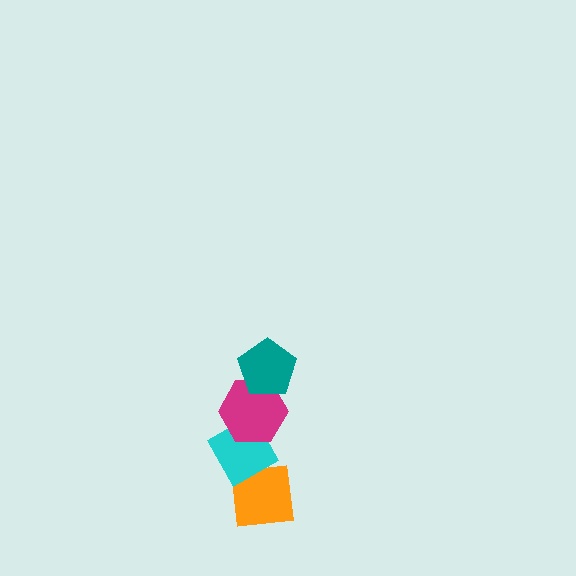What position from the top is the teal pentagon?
The teal pentagon is 1st from the top.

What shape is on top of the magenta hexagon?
The teal pentagon is on top of the magenta hexagon.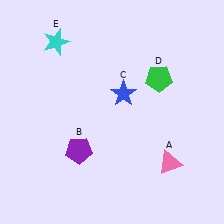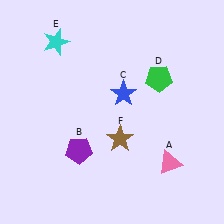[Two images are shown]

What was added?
A brown star (F) was added in Image 2.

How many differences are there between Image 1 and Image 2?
There is 1 difference between the two images.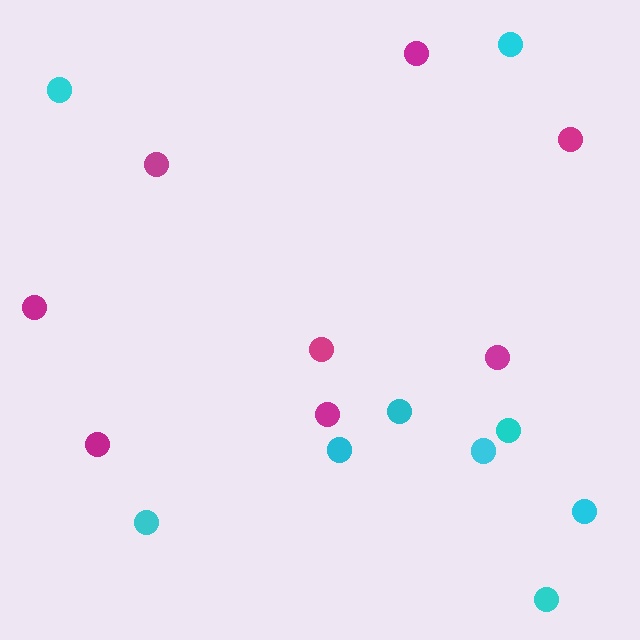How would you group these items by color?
There are 2 groups: one group of cyan circles (9) and one group of magenta circles (8).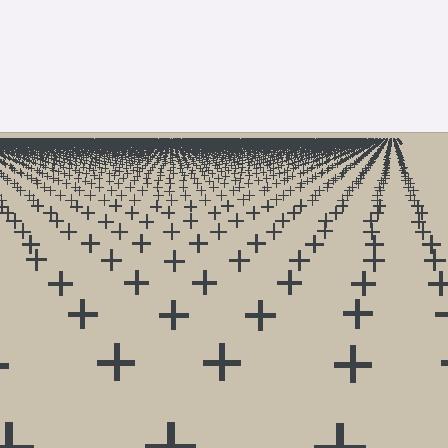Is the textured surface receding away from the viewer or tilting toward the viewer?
The surface is receding away from the viewer. Texture elements get smaller and denser toward the top.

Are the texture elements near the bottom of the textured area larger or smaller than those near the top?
Larger. Near the bottom, elements are closer to the viewer and appear at a bigger on-screen size.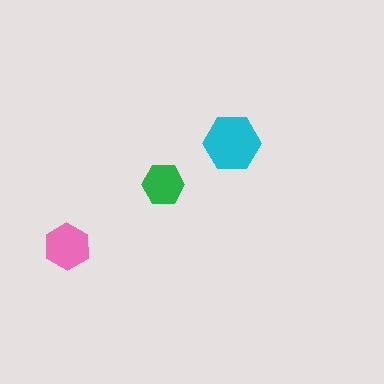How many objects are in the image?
There are 3 objects in the image.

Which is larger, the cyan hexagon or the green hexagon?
The cyan one.